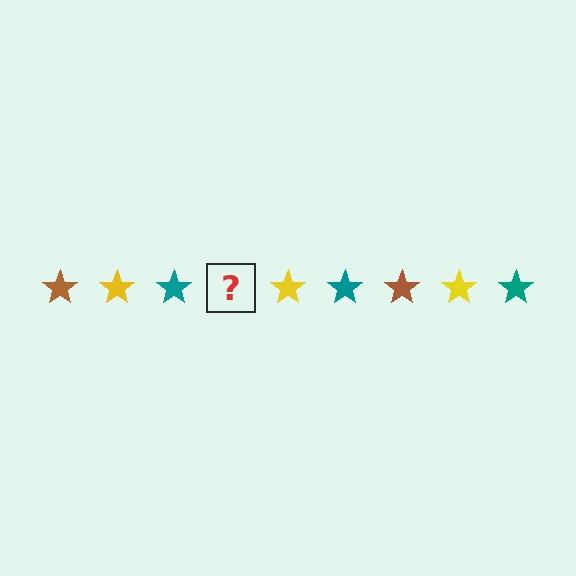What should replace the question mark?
The question mark should be replaced with a brown star.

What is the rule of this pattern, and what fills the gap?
The rule is that the pattern cycles through brown, yellow, teal stars. The gap should be filled with a brown star.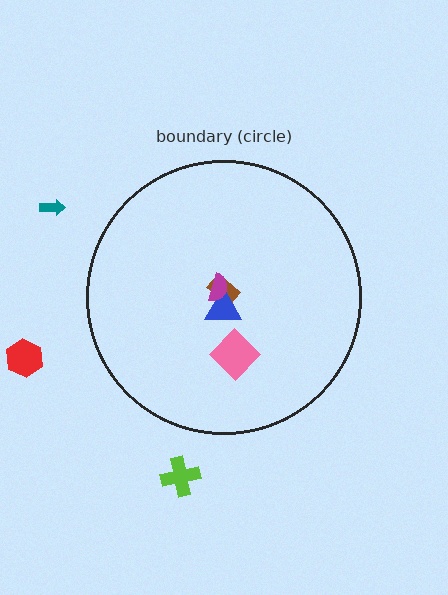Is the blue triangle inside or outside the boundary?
Inside.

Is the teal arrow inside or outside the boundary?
Outside.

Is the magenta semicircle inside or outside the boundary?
Inside.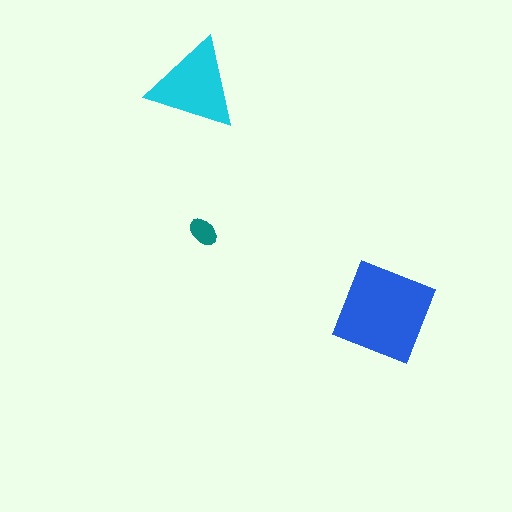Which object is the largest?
The blue diamond.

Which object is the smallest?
The teal ellipse.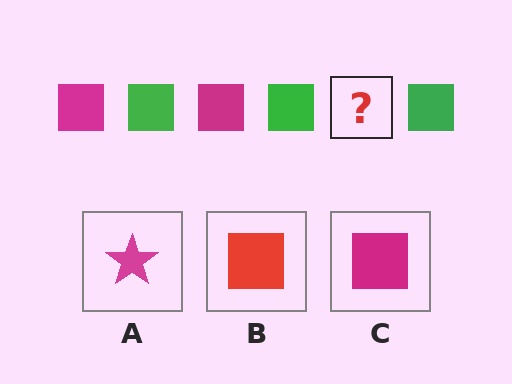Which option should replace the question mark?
Option C.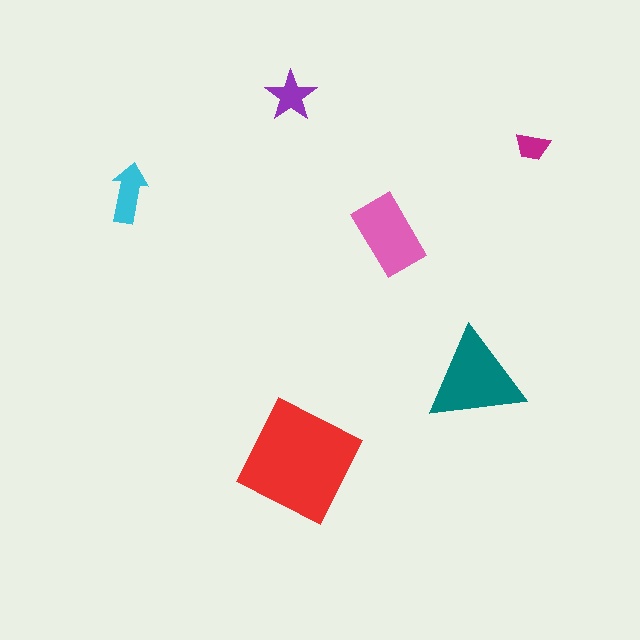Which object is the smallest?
The magenta trapezoid.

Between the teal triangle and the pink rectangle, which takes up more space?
The teal triangle.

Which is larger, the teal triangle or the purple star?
The teal triangle.